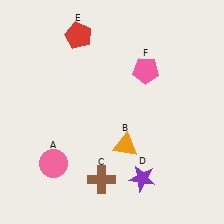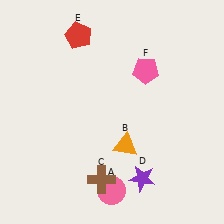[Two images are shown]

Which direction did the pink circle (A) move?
The pink circle (A) moved right.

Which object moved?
The pink circle (A) moved right.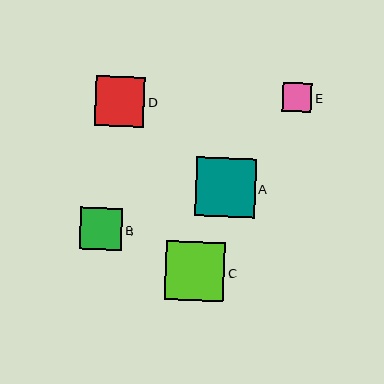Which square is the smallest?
Square E is the smallest with a size of approximately 29 pixels.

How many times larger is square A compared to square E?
Square A is approximately 2.0 times the size of square E.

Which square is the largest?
Square A is the largest with a size of approximately 60 pixels.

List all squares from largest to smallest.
From largest to smallest: A, C, D, B, E.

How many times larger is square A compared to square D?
Square A is approximately 1.2 times the size of square D.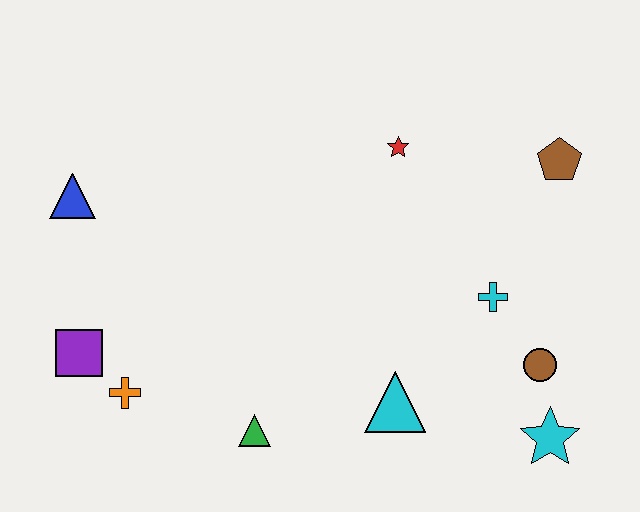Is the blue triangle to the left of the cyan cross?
Yes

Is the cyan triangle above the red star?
No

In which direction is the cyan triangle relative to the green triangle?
The cyan triangle is to the right of the green triangle.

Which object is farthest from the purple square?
The brown pentagon is farthest from the purple square.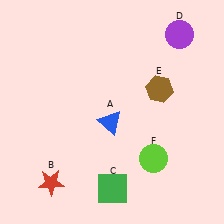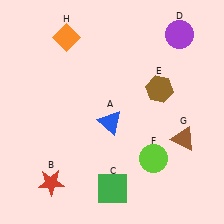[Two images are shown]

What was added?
A brown triangle (G), an orange diamond (H) were added in Image 2.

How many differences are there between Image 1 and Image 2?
There are 2 differences between the two images.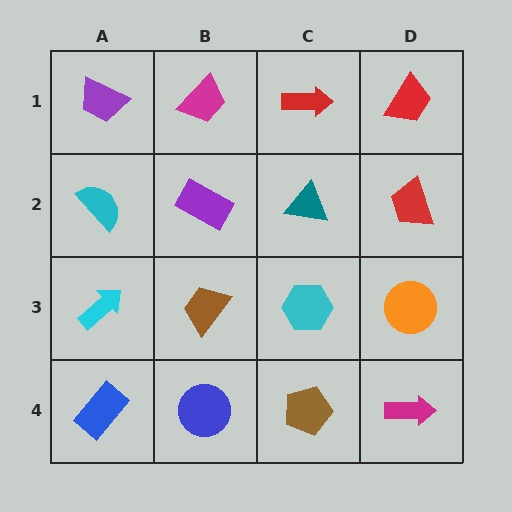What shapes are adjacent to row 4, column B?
A brown trapezoid (row 3, column B), a blue rectangle (row 4, column A), a brown pentagon (row 4, column C).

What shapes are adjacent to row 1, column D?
A red trapezoid (row 2, column D), a red arrow (row 1, column C).